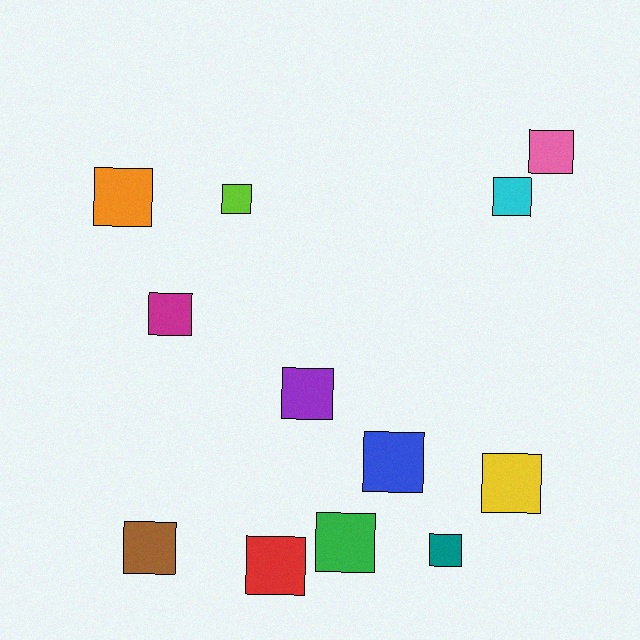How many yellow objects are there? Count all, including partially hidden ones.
There is 1 yellow object.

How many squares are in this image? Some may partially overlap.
There are 12 squares.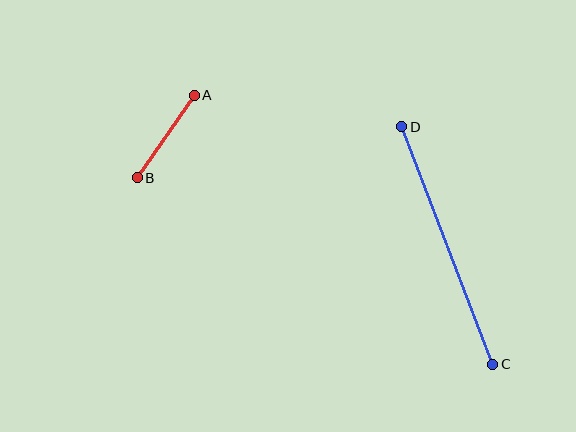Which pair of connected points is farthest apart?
Points C and D are farthest apart.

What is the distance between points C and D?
The distance is approximately 255 pixels.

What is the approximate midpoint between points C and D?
The midpoint is at approximately (447, 246) pixels.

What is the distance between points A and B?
The distance is approximately 100 pixels.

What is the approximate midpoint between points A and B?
The midpoint is at approximately (166, 137) pixels.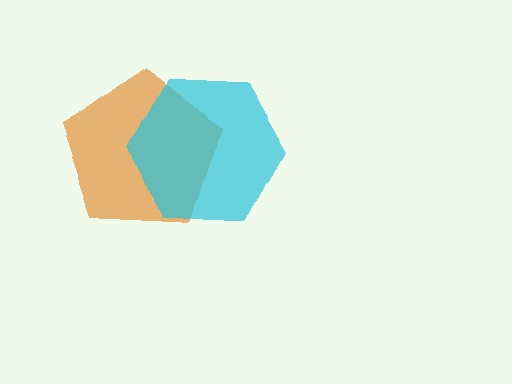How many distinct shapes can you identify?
There are 2 distinct shapes: an orange pentagon, a cyan hexagon.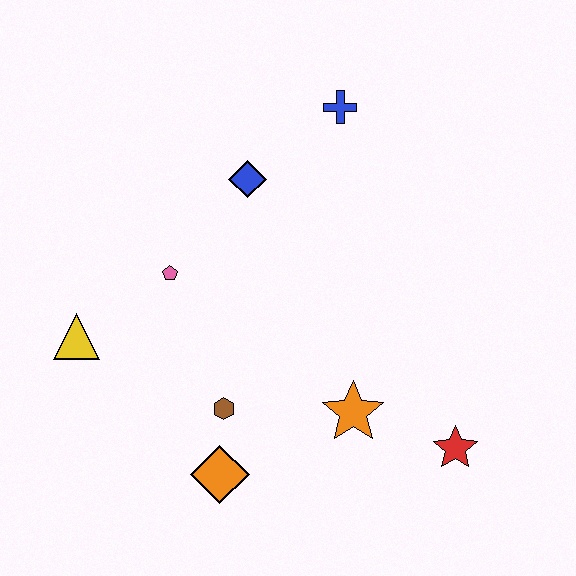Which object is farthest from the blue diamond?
The red star is farthest from the blue diamond.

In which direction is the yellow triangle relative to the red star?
The yellow triangle is to the left of the red star.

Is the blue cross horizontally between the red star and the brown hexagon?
Yes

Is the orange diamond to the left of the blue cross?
Yes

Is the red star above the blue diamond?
No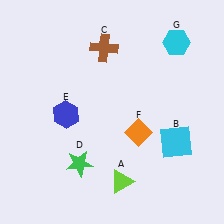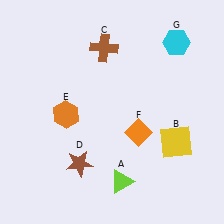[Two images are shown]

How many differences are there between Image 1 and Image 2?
There are 3 differences between the two images.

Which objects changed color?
B changed from cyan to yellow. D changed from green to brown. E changed from blue to orange.